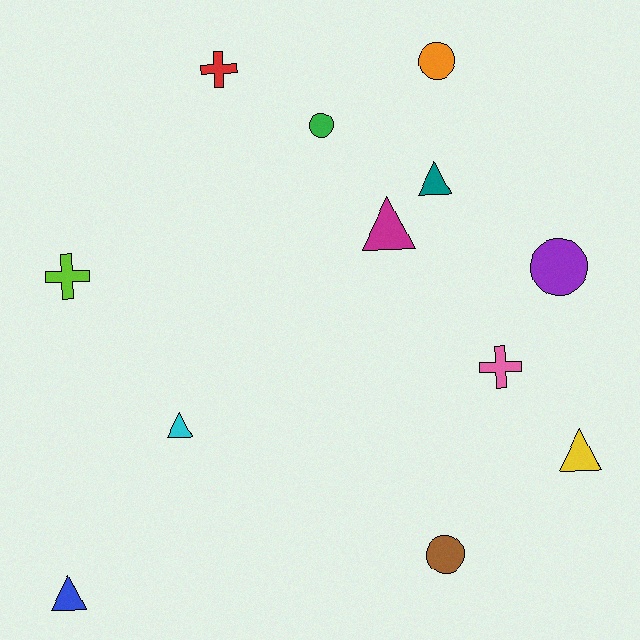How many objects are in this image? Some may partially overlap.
There are 12 objects.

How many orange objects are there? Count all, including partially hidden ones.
There is 1 orange object.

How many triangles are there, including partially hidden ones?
There are 5 triangles.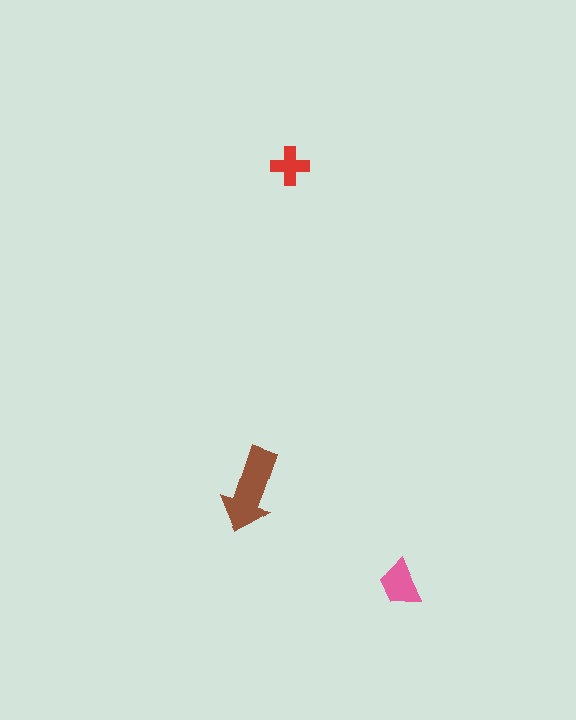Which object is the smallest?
The red cross.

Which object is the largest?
The brown arrow.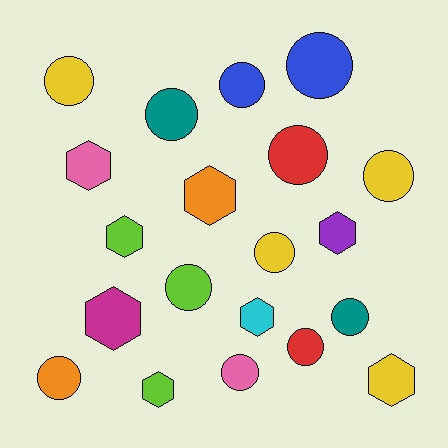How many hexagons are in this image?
There are 8 hexagons.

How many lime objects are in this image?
There are 3 lime objects.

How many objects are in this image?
There are 20 objects.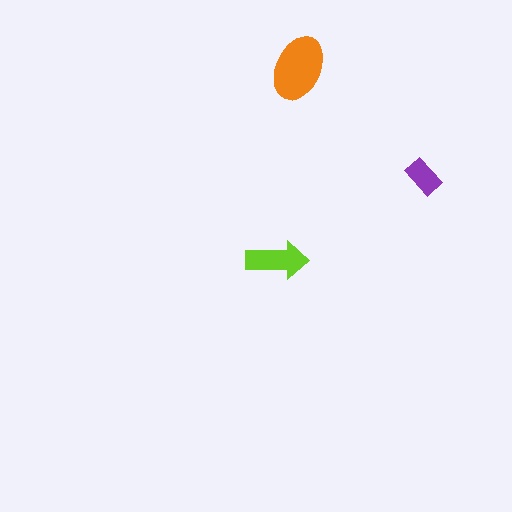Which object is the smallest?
The purple rectangle.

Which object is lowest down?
The lime arrow is bottommost.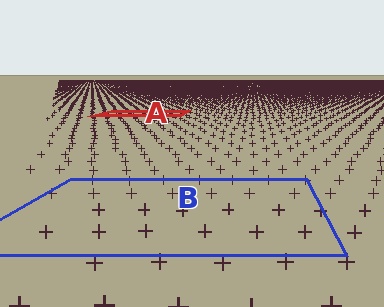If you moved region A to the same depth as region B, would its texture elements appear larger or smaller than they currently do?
They would appear larger. At a closer depth, the same texture elements are projected at a bigger on-screen size.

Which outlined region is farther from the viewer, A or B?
Region A is farther from the viewer — the texture elements inside it appear smaller and more densely packed.